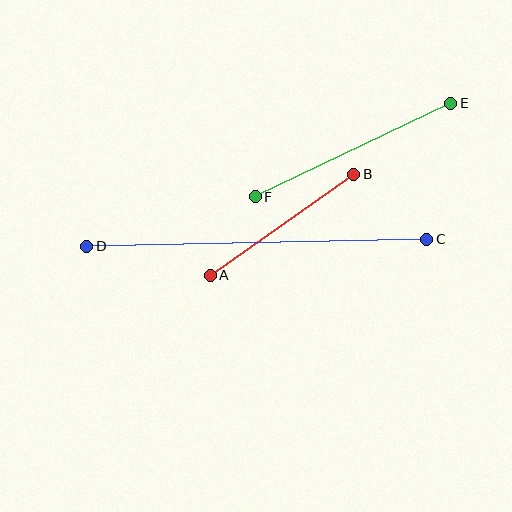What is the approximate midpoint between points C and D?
The midpoint is at approximately (257, 243) pixels.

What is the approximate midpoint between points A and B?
The midpoint is at approximately (282, 225) pixels.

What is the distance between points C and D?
The distance is approximately 340 pixels.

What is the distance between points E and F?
The distance is approximately 217 pixels.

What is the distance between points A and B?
The distance is approximately 175 pixels.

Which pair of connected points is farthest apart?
Points C and D are farthest apart.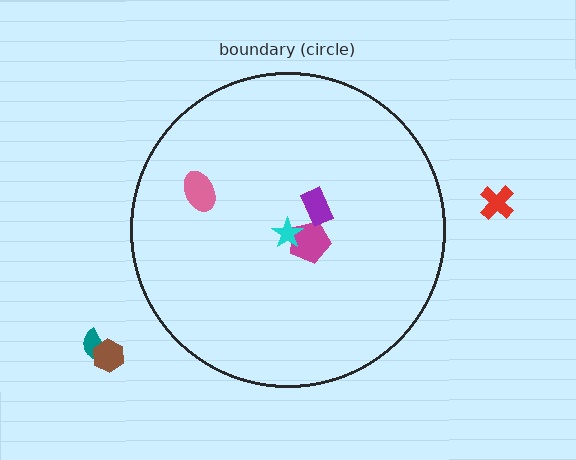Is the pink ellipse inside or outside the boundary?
Inside.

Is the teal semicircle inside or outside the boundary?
Outside.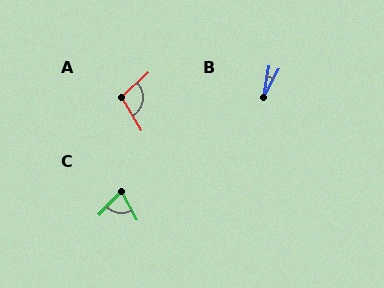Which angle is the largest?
A, at approximately 103 degrees.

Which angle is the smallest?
B, at approximately 19 degrees.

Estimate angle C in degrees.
Approximately 71 degrees.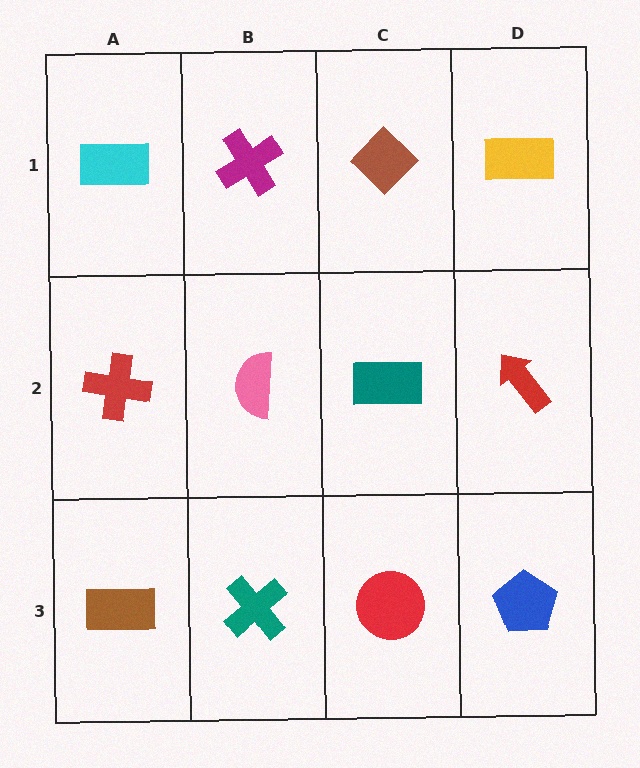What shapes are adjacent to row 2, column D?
A yellow rectangle (row 1, column D), a blue pentagon (row 3, column D), a teal rectangle (row 2, column C).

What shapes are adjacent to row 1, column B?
A pink semicircle (row 2, column B), a cyan rectangle (row 1, column A), a brown diamond (row 1, column C).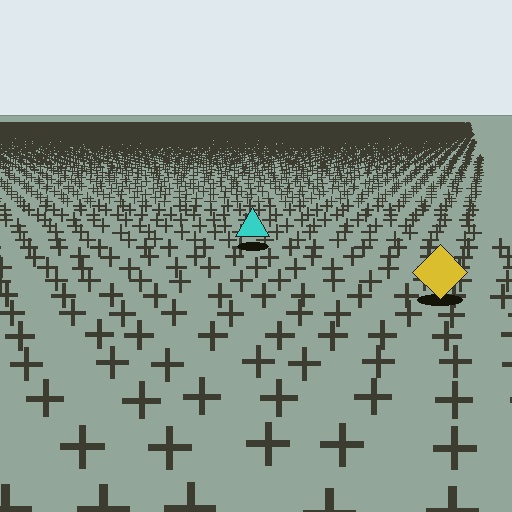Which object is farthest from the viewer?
The cyan triangle is farthest from the viewer. It appears smaller and the ground texture around it is denser.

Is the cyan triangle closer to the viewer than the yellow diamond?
No. The yellow diamond is closer — you can tell from the texture gradient: the ground texture is coarser near it.